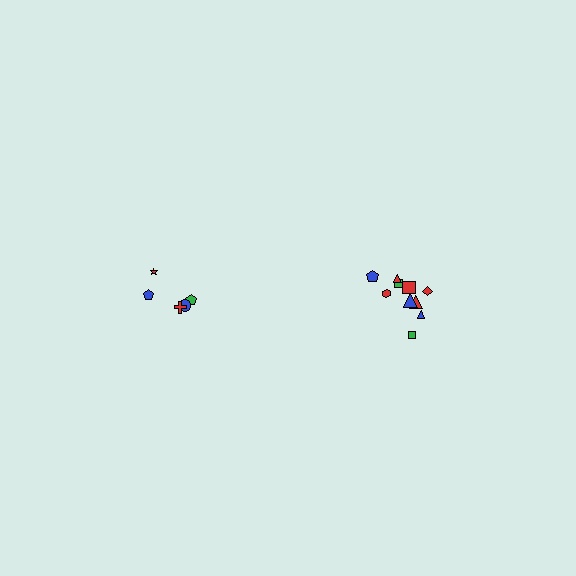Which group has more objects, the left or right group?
The right group.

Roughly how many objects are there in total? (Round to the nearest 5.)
Roughly 15 objects in total.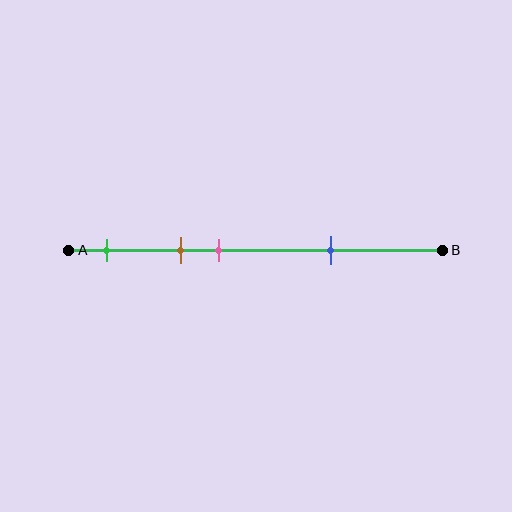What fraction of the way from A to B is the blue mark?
The blue mark is approximately 70% (0.7) of the way from A to B.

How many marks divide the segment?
There are 4 marks dividing the segment.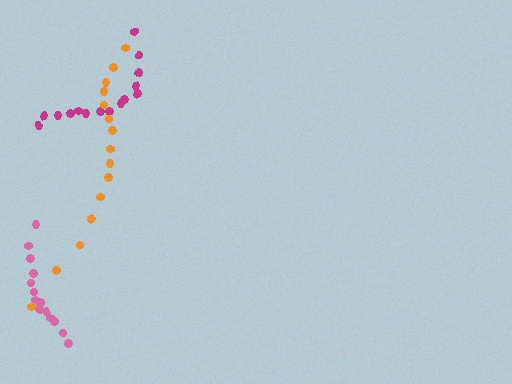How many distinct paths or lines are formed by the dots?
There are 3 distinct paths.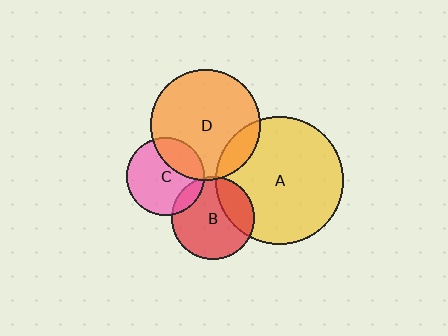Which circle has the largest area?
Circle A (yellow).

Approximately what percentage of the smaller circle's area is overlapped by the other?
Approximately 5%.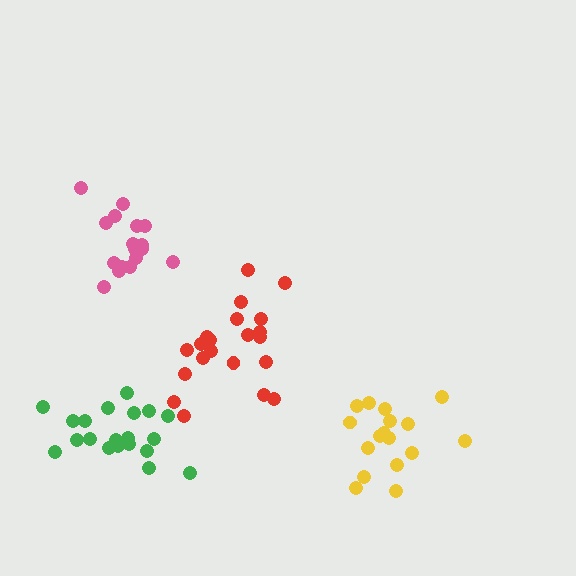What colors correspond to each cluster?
The clusters are colored: red, yellow, pink, green.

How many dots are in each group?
Group 1: 21 dots, Group 2: 17 dots, Group 3: 17 dots, Group 4: 20 dots (75 total).